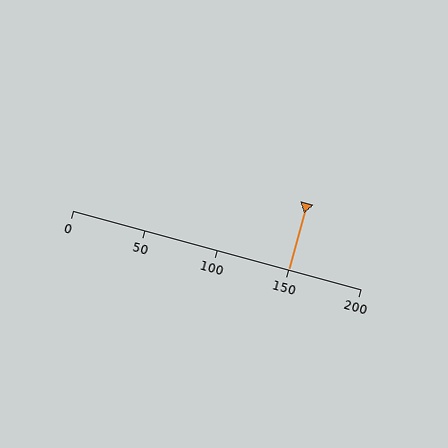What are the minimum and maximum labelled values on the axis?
The axis runs from 0 to 200.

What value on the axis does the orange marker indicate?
The marker indicates approximately 150.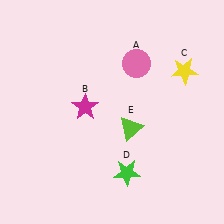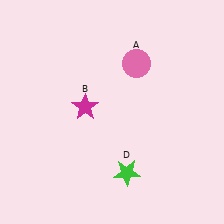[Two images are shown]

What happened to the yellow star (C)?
The yellow star (C) was removed in Image 2. It was in the top-right area of Image 1.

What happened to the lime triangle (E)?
The lime triangle (E) was removed in Image 2. It was in the bottom-right area of Image 1.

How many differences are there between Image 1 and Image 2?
There are 2 differences between the two images.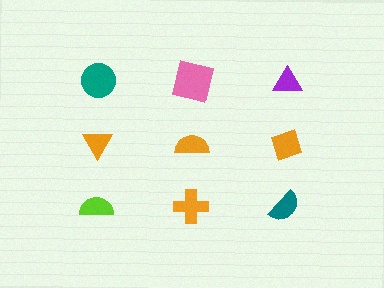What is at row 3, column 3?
A teal semicircle.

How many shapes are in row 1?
3 shapes.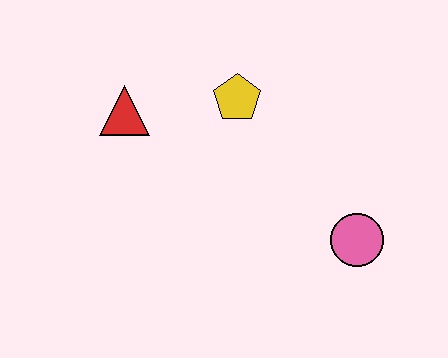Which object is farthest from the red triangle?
The pink circle is farthest from the red triangle.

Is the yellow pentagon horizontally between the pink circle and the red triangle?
Yes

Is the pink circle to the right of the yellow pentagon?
Yes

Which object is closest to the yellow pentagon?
The red triangle is closest to the yellow pentagon.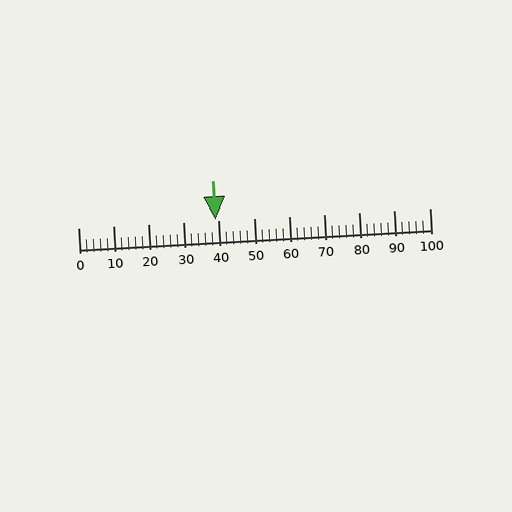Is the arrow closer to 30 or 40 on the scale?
The arrow is closer to 40.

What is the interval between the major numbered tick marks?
The major tick marks are spaced 10 units apart.